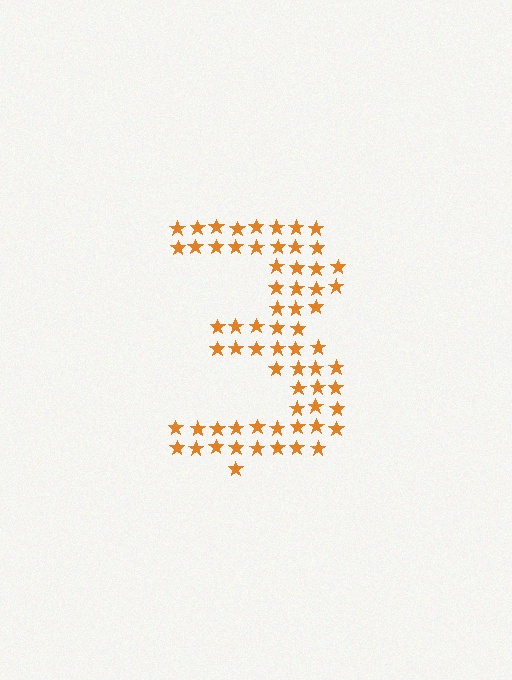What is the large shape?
The large shape is the digit 3.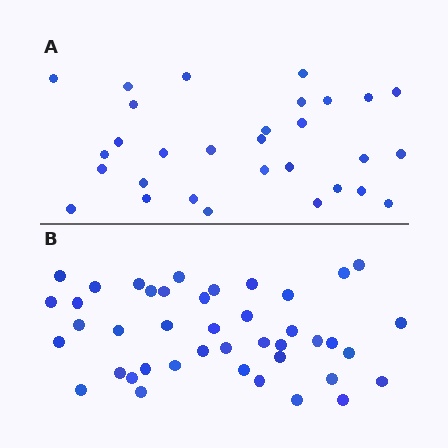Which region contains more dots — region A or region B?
Region B (the bottom region) has more dots.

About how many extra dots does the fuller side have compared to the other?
Region B has roughly 12 or so more dots than region A.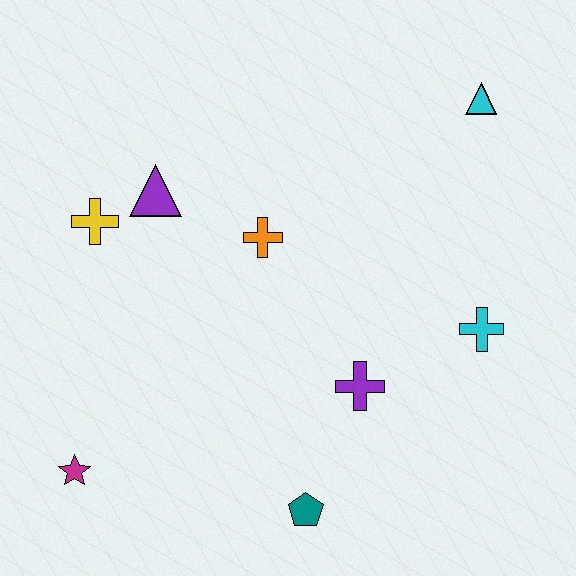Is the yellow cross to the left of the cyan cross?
Yes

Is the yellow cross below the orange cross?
No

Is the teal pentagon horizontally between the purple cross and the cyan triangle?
No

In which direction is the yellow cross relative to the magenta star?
The yellow cross is above the magenta star.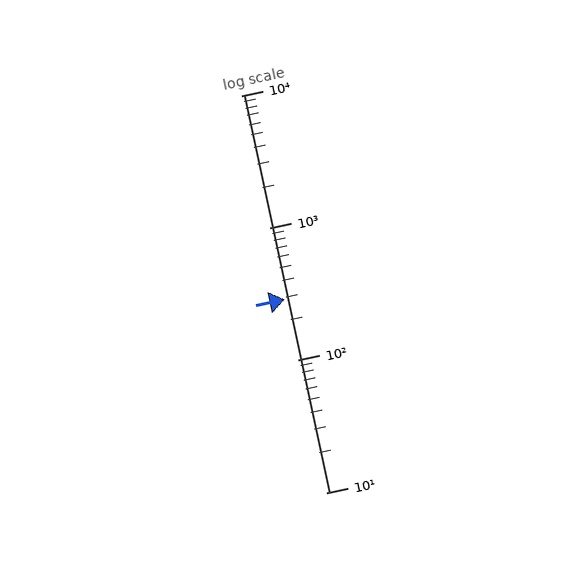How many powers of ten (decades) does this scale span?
The scale spans 3 decades, from 10 to 10000.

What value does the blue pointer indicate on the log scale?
The pointer indicates approximately 290.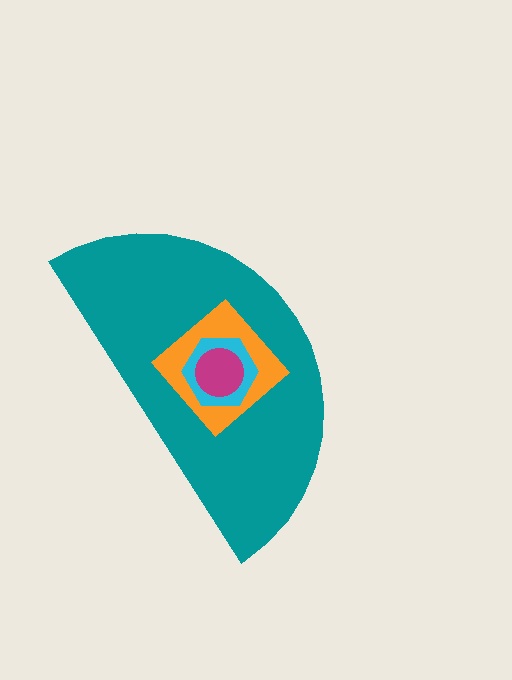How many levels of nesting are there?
4.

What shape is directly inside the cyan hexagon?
The magenta circle.